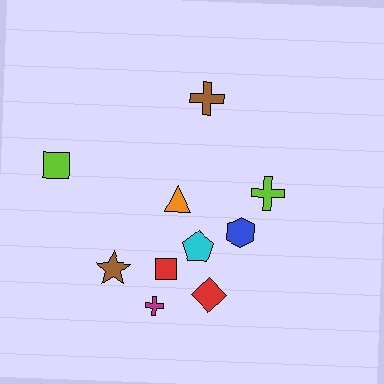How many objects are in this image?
There are 10 objects.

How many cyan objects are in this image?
There is 1 cyan object.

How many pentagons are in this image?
There is 1 pentagon.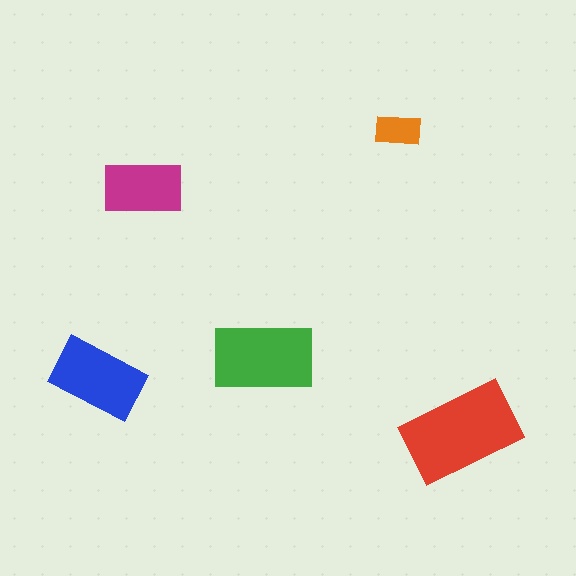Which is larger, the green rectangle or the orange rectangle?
The green one.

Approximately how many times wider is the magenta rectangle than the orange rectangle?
About 2 times wider.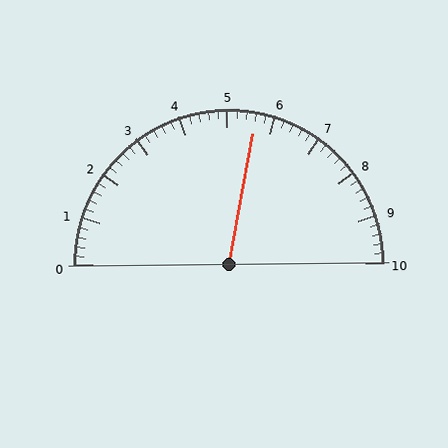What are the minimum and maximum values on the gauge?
The gauge ranges from 0 to 10.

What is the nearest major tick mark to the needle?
The nearest major tick mark is 6.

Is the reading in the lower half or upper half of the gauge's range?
The reading is in the upper half of the range (0 to 10).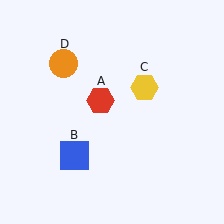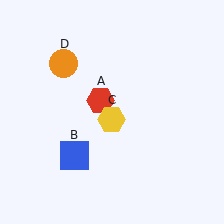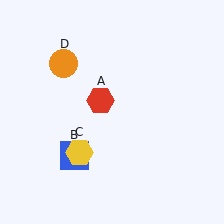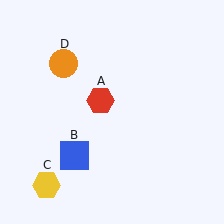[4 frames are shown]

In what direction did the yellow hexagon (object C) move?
The yellow hexagon (object C) moved down and to the left.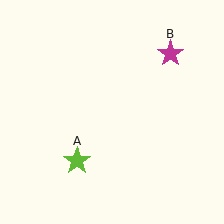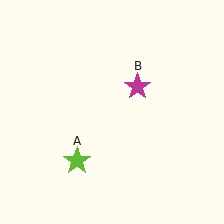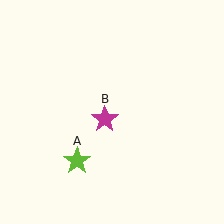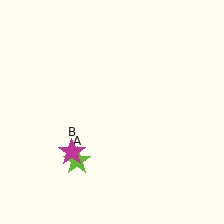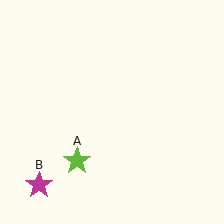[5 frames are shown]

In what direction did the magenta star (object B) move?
The magenta star (object B) moved down and to the left.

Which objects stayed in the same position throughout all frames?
Lime star (object A) remained stationary.